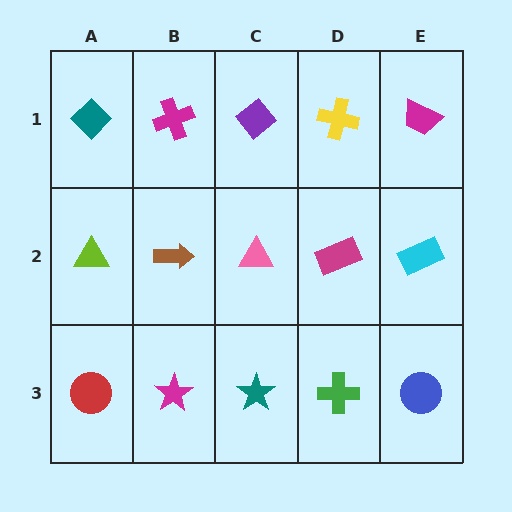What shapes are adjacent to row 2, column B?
A magenta cross (row 1, column B), a magenta star (row 3, column B), a lime triangle (row 2, column A), a pink triangle (row 2, column C).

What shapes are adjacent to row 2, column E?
A magenta trapezoid (row 1, column E), a blue circle (row 3, column E), a magenta rectangle (row 2, column D).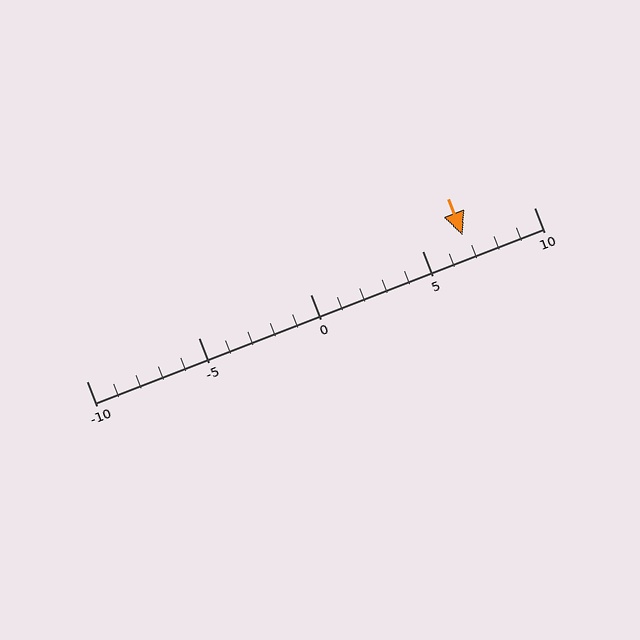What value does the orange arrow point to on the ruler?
The orange arrow points to approximately 7.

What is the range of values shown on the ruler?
The ruler shows values from -10 to 10.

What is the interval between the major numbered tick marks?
The major tick marks are spaced 5 units apart.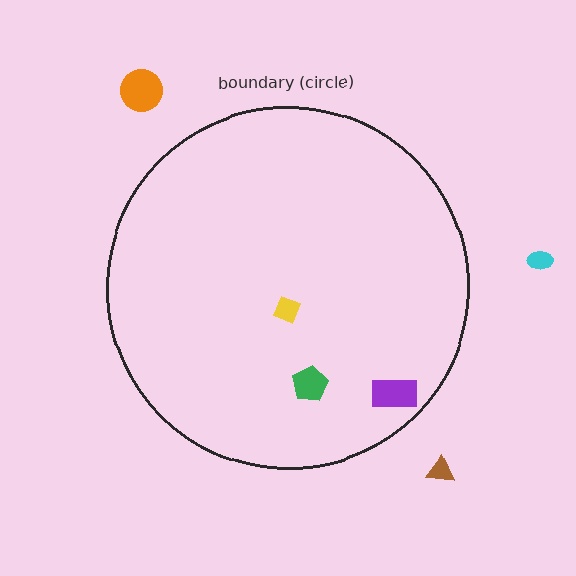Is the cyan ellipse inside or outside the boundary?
Outside.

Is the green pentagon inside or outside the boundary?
Inside.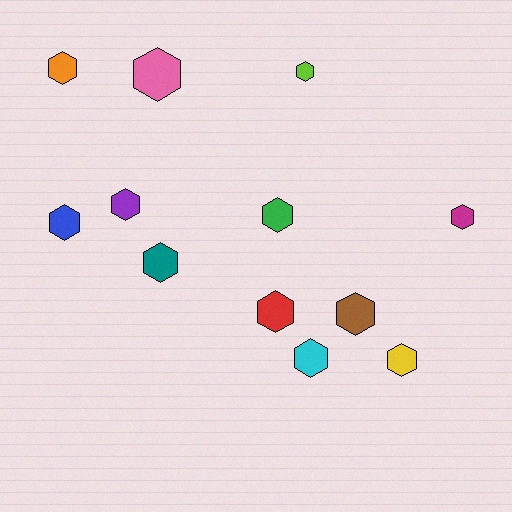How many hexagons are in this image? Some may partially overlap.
There are 12 hexagons.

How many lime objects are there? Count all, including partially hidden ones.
There is 1 lime object.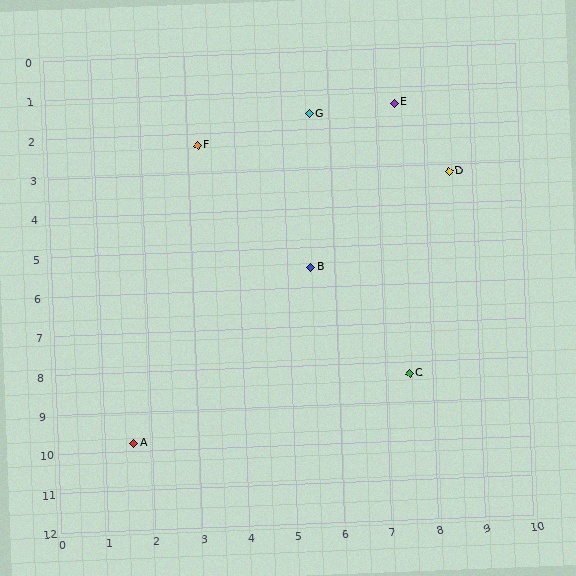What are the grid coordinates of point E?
Point E is at approximately (7.4, 1.4).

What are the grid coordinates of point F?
Point F is at approximately (3.2, 2.3).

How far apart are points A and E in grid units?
Points A and E are about 10.2 grid units apart.